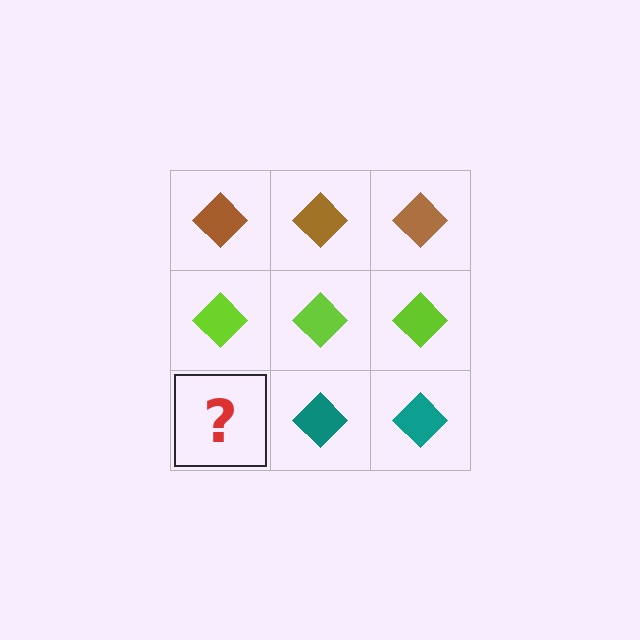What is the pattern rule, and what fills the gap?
The rule is that each row has a consistent color. The gap should be filled with a teal diamond.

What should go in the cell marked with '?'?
The missing cell should contain a teal diamond.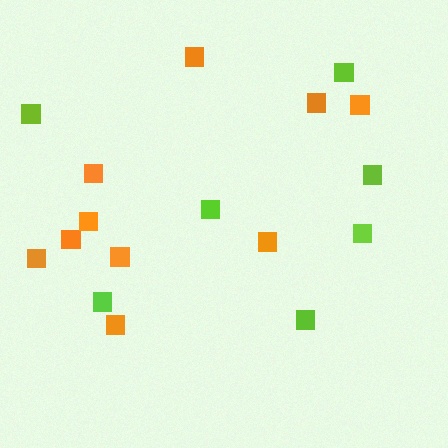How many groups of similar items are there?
There are 2 groups: one group of orange squares (10) and one group of lime squares (7).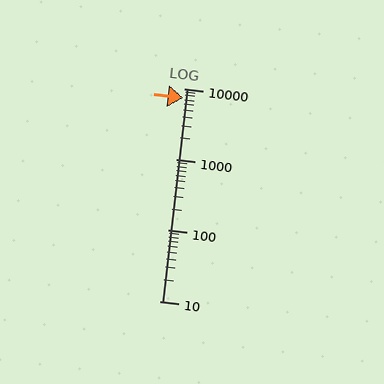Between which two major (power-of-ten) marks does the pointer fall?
The pointer is between 1000 and 10000.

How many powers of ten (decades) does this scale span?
The scale spans 3 decades, from 10 to 10000.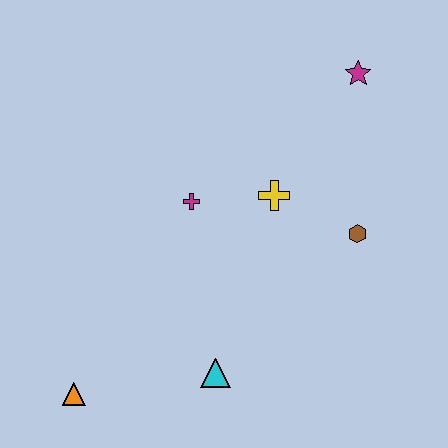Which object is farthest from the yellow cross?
The orange triangle is farthest from the yellow cross.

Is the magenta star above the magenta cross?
Yes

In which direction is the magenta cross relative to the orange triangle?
The magenta cross is above the orange triangle.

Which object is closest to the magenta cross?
The yellow cross is closest to the magenta cross.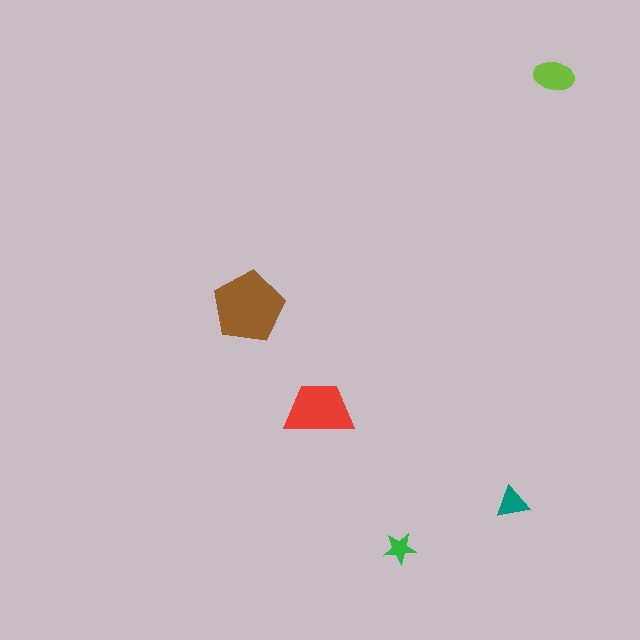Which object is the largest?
The brown pentagon.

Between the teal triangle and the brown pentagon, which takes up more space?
The brown pentagon.